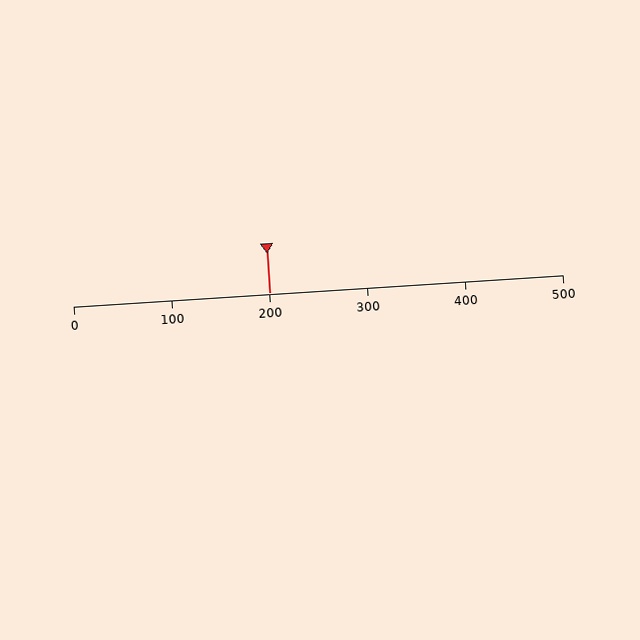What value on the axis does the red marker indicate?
The marker indicates approximately 200.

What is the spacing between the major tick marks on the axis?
The major ticks are spaced 100 apart.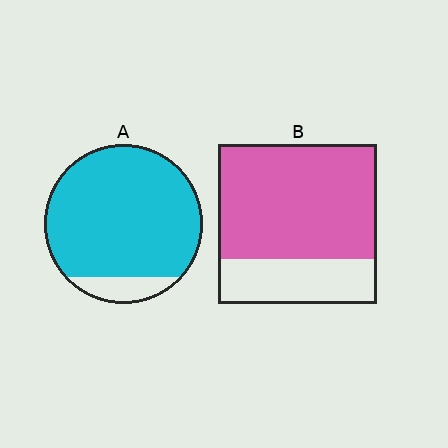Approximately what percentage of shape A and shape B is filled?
A is approximately 90% and B is approximately 70%.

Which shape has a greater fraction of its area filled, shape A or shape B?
Shape A.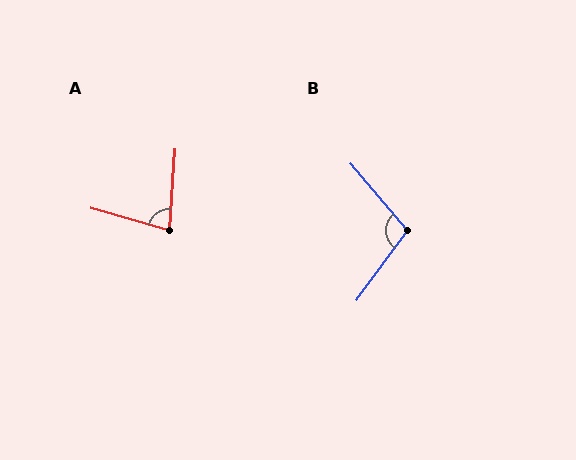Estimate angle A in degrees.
Approximately 78 degrees.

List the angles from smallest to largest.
A (78°), B (104°).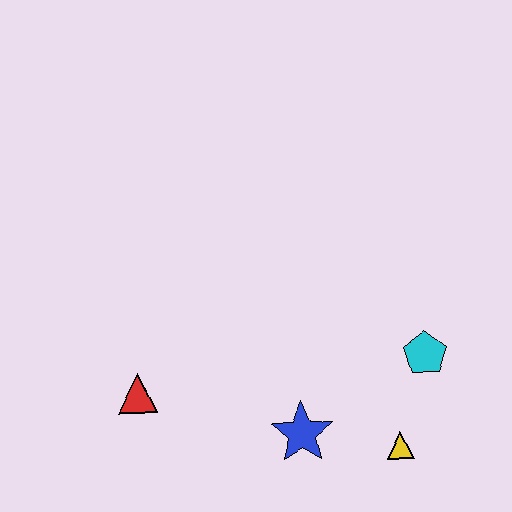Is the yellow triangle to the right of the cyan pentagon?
No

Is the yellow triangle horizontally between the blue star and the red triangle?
No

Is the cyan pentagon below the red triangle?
No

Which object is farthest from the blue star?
The red triangle is farthest from the blue star.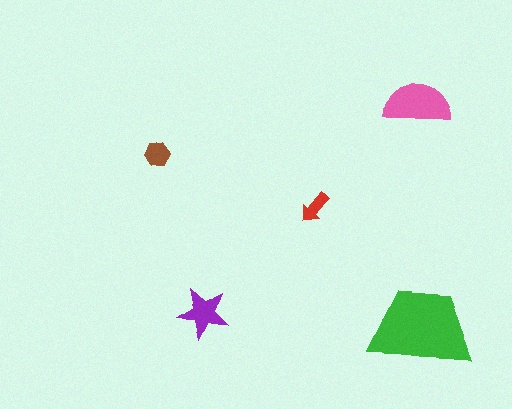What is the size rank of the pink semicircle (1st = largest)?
2nd.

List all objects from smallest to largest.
The red arrow, the brown hexagon, the purple star, the pink semicircle, the green trapezoid.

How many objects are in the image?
There are 5 objects in the image.